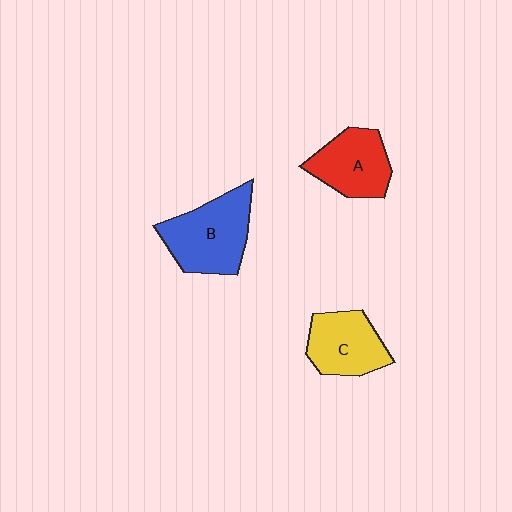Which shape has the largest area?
Shape B (blue).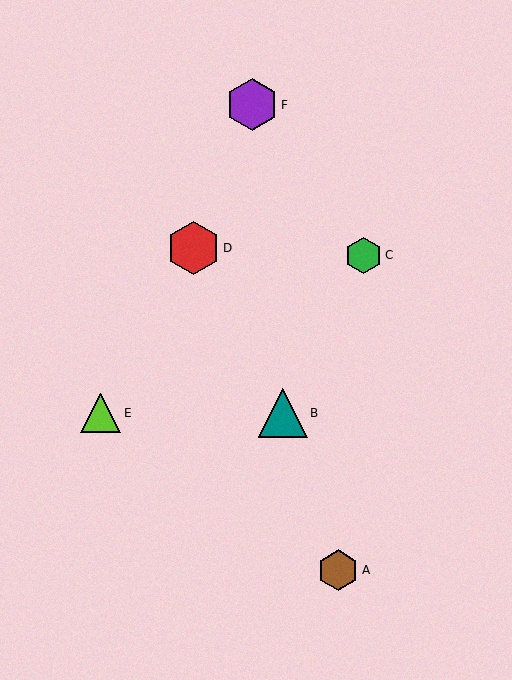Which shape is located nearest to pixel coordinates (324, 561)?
The brown hexagon (labeled A) at (338, 570) is nearest to that location.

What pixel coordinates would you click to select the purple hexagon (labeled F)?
Click at (252, 105) to select the purple hexagon F.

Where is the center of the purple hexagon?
The center of the purple hexagon is at (252, 105).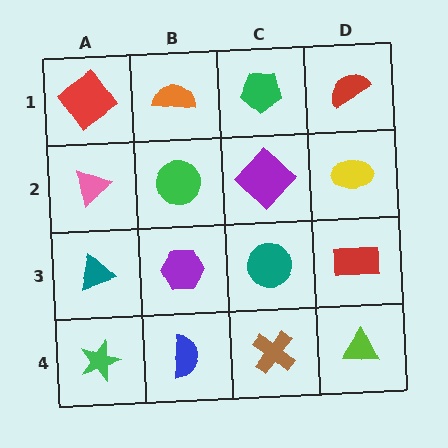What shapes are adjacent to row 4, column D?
A red rectangle (row 3, column D), a brown cross (row 4, column C).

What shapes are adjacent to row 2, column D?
A red semicircle (row 1, column D), a red rectangle (row 3, column D), a purple diamond (row 2, column C).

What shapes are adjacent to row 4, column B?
A purple hexagon (row 3, column B), a green star (row 4, column A), a brown cross (row 4, column C).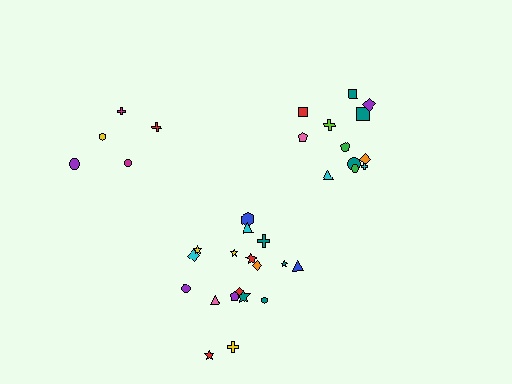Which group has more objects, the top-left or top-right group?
The top-right group.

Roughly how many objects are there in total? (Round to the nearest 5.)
Roughly 35 objects in total.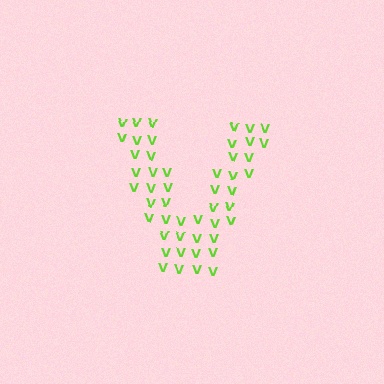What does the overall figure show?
The overall figure shows the letter V.